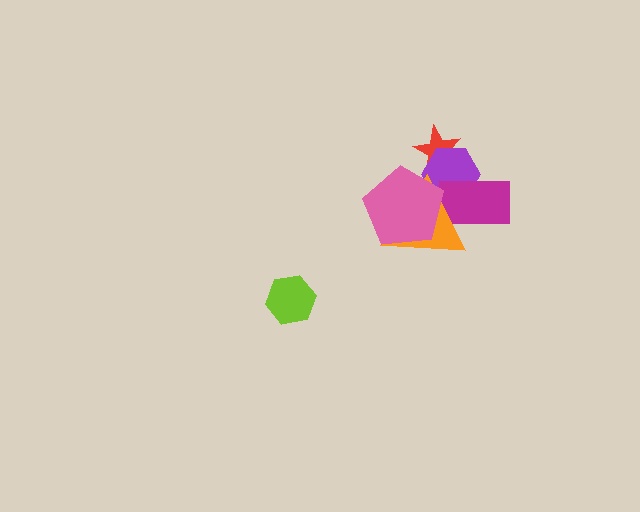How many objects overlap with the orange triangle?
3 objects overlap with the orange triangle.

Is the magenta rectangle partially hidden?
Yes, it is partially covered by another shape.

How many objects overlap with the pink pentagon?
2 objects overlap with the pink pentagon.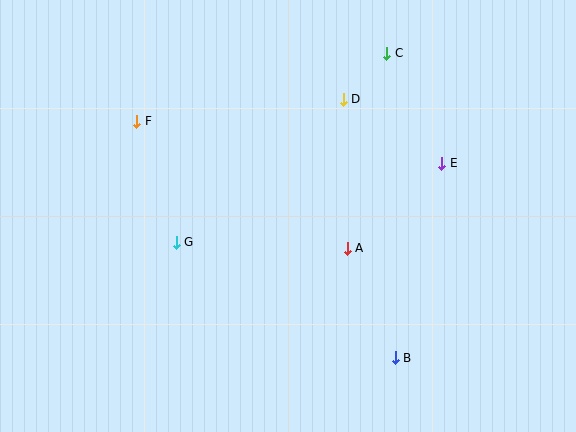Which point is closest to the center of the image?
Point A at (347, 248) is closest to the center.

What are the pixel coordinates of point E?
Point E is at (442, 163).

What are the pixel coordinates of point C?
Point C is at (387, 53).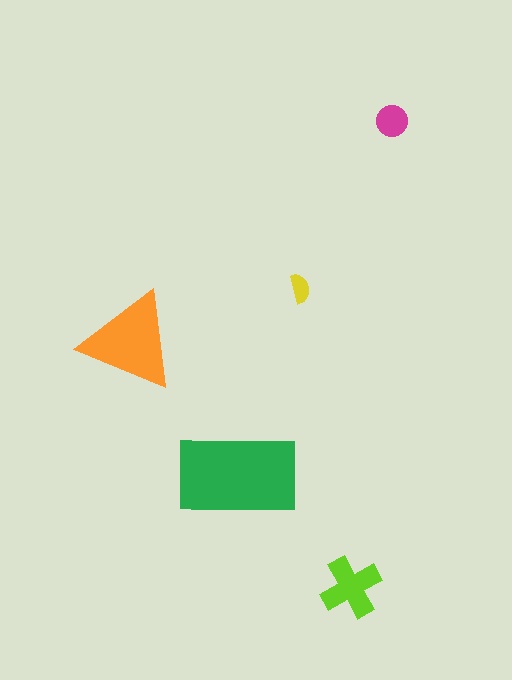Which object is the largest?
The green rectangle.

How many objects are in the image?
There are 5 objects in the image.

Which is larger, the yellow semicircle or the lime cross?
The lime cross.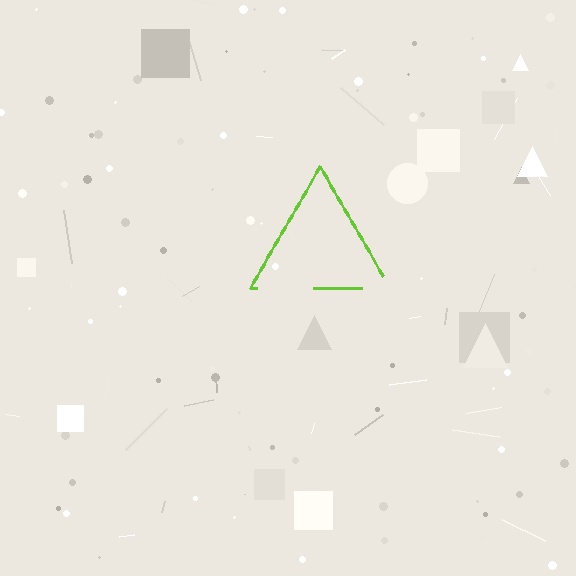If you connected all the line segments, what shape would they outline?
They would outline a triangle.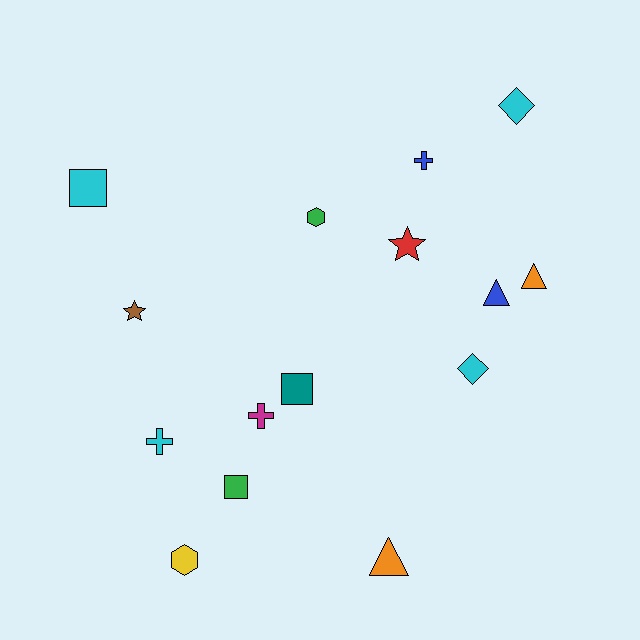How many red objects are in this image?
There is 1 red object.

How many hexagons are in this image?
There are 2 hexagons.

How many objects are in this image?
There are 15 objects.